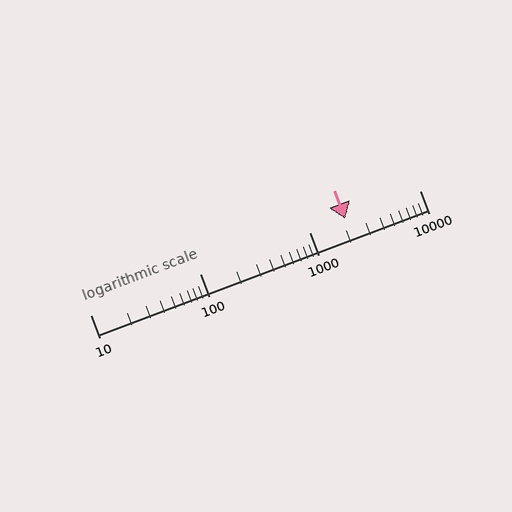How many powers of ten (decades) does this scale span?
The scale spans 3 decades, from 10 to 10000.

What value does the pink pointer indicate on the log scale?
The pointer indicates approximately 2100.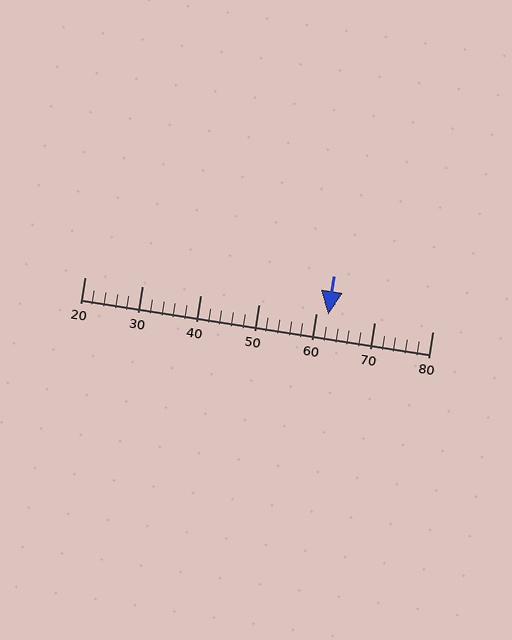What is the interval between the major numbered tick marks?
The major tick marks are spaced 10 units apart.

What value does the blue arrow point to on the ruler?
The blue arrow points to approximately 62.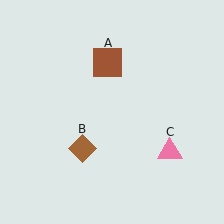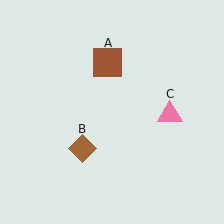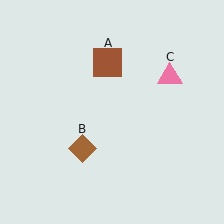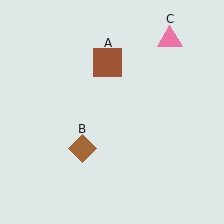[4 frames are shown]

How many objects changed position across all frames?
1 object changed position: pink triangle (object C).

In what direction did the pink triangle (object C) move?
The pink triangle (object C) moved up.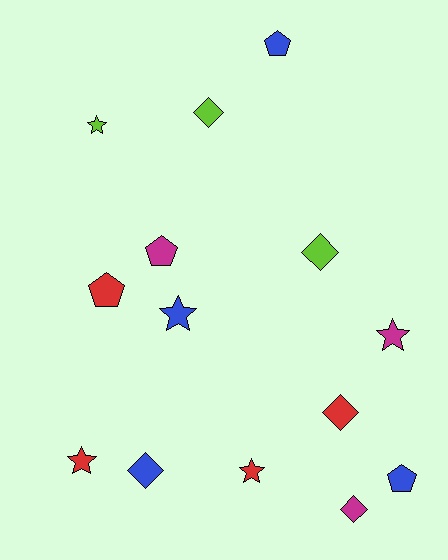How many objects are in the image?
There are 14 objects.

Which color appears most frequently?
Red, with 4 objects.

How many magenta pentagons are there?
There is 1 magenta pentagon.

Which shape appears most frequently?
Star, with 5 objects.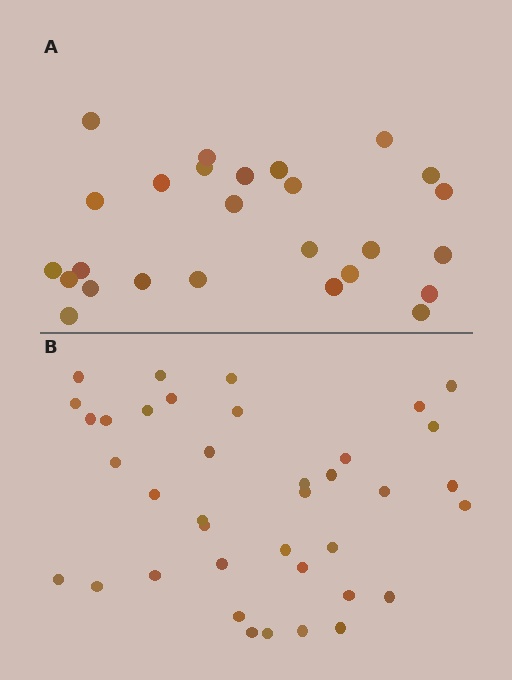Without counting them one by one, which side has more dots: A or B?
Region B (the bottom region) has more dots.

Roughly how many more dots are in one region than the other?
Region B has roughly 12 or so more dots than region A.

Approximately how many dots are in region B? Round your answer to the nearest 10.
About 40 dots. (The exact count is 38, which rounds to 40.)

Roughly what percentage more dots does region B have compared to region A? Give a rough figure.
About 45% more.